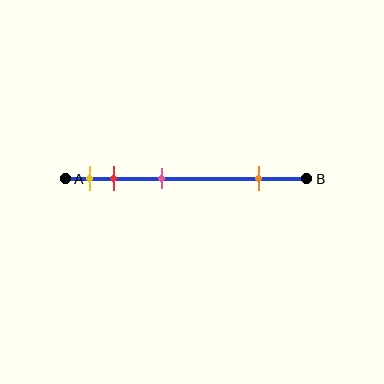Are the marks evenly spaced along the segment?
No, the marks are not evenly spaced.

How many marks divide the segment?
There are 4 marks dividing the segment.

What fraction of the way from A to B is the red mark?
The red mark is approximately 20% (0.2) of the way from A to B.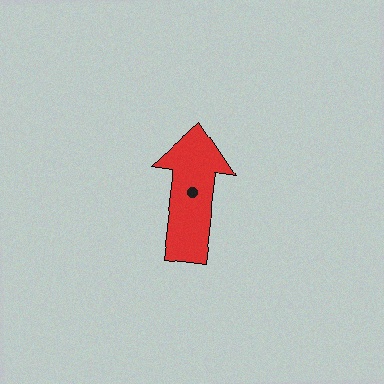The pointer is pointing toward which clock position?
Roughly 12 o'clock.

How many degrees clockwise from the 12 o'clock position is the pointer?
Approximately 7 degrees.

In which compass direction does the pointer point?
North.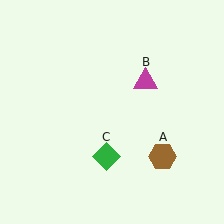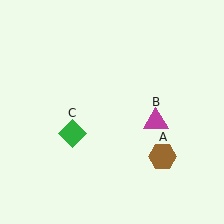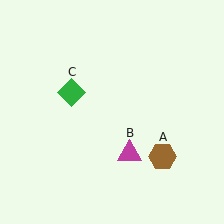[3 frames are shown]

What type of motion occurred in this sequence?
The magenta triangle (object B), green diamond (object C) rotated clockwise around the center of the scene.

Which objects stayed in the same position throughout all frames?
Brown hexagon (object A) remained stationary.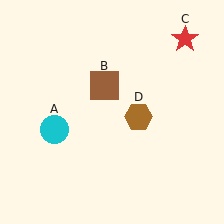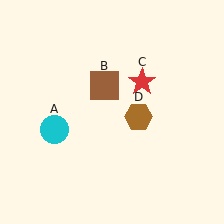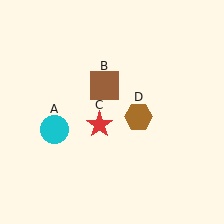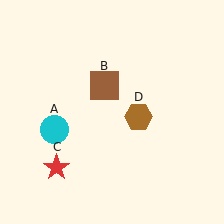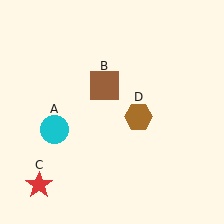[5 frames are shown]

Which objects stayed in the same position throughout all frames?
Cyan circle (object A) and brown square (object B) and brown hexagon (object D) remained stationary.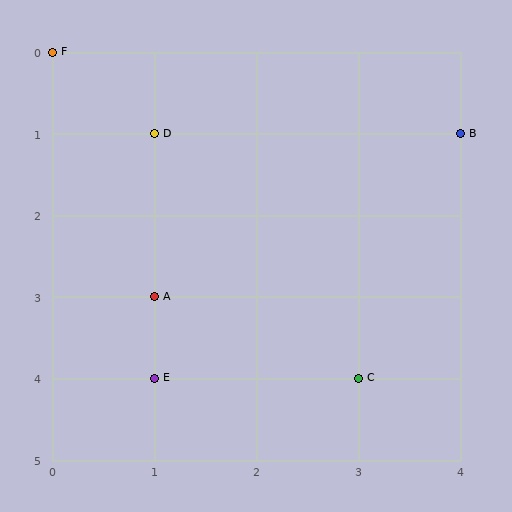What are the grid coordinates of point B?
Point B is at grid coordinates (4, 1).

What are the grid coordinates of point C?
Point C is at grid coordinates (3, 4).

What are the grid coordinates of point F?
Point F is at grid coordinates (0, 0).